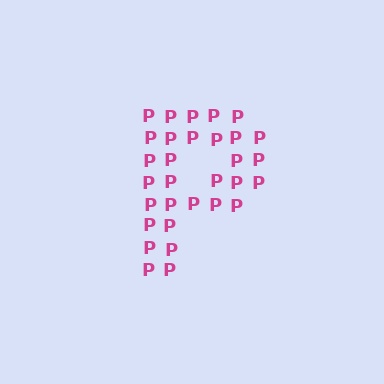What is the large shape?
The large shape is the letter P.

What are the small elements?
The small elements are letter P's.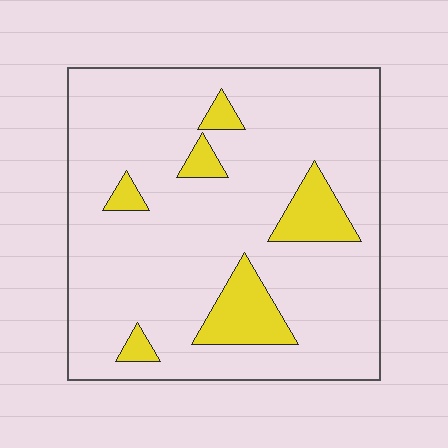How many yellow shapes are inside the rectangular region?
6.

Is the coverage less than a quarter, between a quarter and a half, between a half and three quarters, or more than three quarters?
Less than a quarter.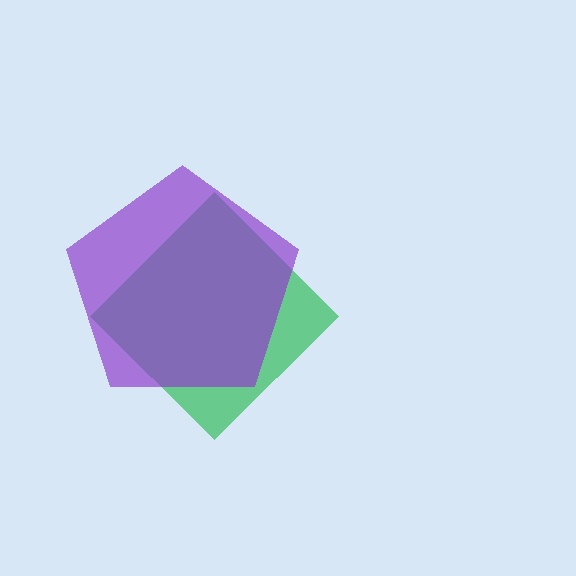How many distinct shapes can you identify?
There are 2 distinct shapes: a green diamond, a purple pentagon.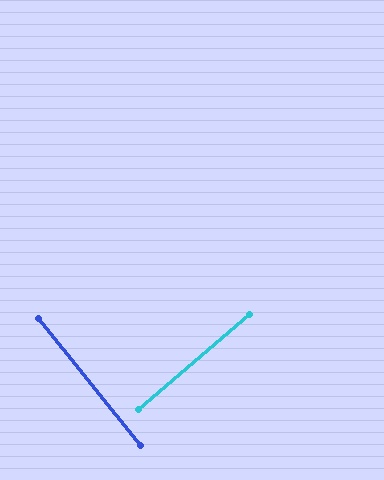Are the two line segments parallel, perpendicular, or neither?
Perpendicular — they meet at approximately 88°.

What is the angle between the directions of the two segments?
Approximately 88 degrees.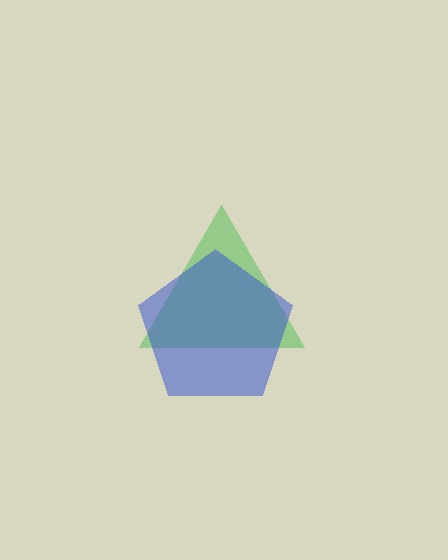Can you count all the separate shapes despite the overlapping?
Yes, there are 2 separate shapes.